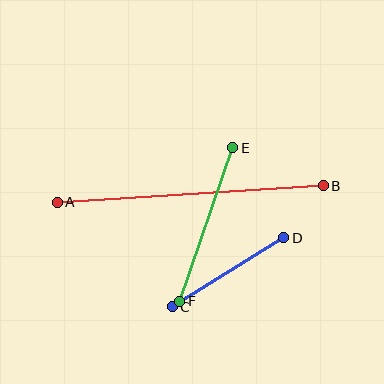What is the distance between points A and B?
The distance is approximately 267 pixels.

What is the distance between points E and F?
The distance is approximately 163 pixels.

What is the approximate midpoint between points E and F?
The midpoint is at approximately (206, 224) pixels.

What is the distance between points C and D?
The distance is approximately 131 pixels.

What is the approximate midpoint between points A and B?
The midpoint is at approximately (190, 194) pixels.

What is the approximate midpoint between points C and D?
The midpoint is at approximately (228, 272) pixels.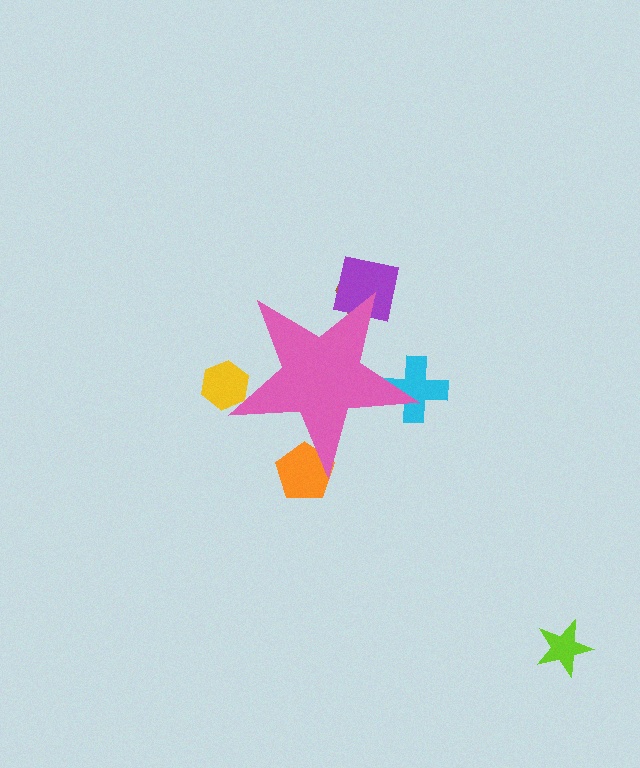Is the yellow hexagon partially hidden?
Yes, the yellow hexagon is partially hidden behind the pink star.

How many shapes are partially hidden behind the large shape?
5 shapes are partially hidden.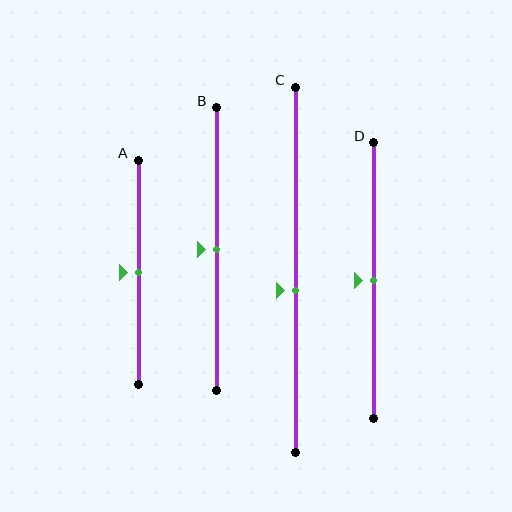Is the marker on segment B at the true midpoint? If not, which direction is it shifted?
Yes, the marker on segment B is at the true midpoint.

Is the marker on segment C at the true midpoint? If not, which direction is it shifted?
No, the marker on segment C is shifted downward by about 6% of the segment length.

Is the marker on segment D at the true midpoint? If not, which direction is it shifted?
Yes, the marker on segment D is at the true midpoint.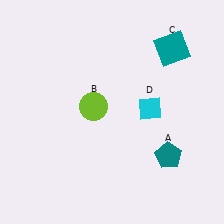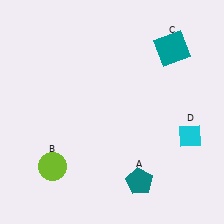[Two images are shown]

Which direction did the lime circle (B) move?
The lime circle (B) moved down.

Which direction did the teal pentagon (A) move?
The teal pentagon (A) moved left.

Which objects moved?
The objects that moved are: the teal pentagon (A), the lime circle (B), the cyan diamond (D).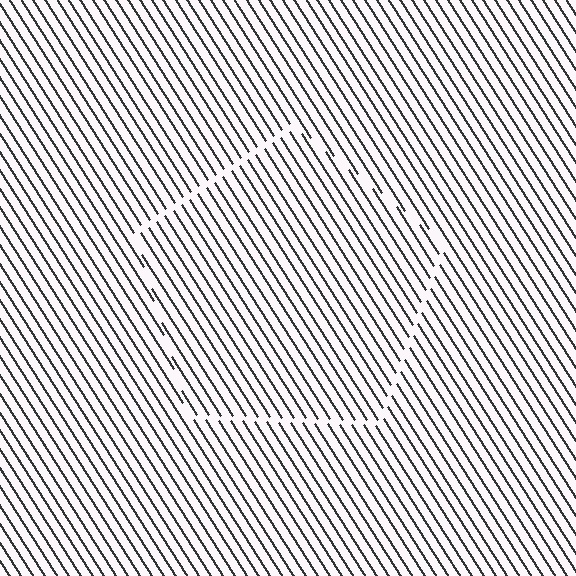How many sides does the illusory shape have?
5 sides — the line-ends trace a pentagon.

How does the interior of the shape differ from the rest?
The interior of the shape contains the same grating, shifted by half a period — the contour is defined by the phase discontinuity where line-ends from the inner and outer gratings abut.